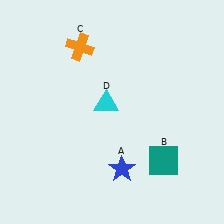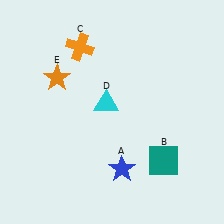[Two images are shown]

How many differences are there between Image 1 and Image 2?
There is 1 difference between the two images.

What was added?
An orange star (E) was added in Image 2.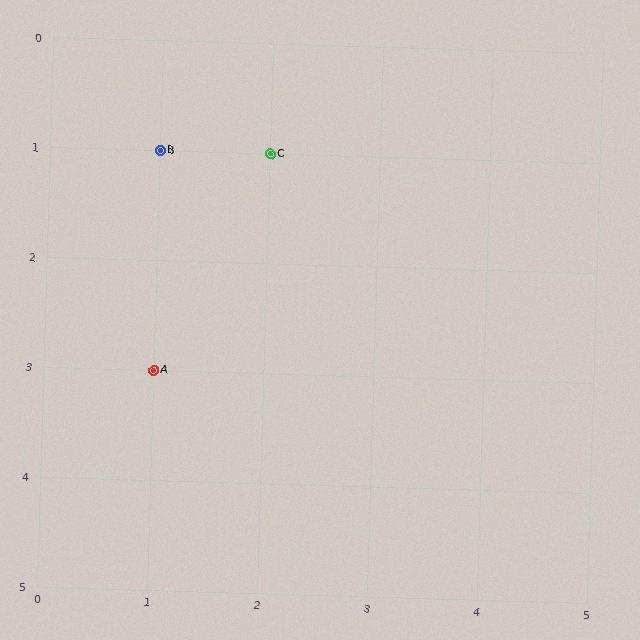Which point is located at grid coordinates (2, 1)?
Point C is at (2, 1).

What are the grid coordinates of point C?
Point C is at grid coordinates (2, 1).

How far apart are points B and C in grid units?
Points B and C are 1 column apart.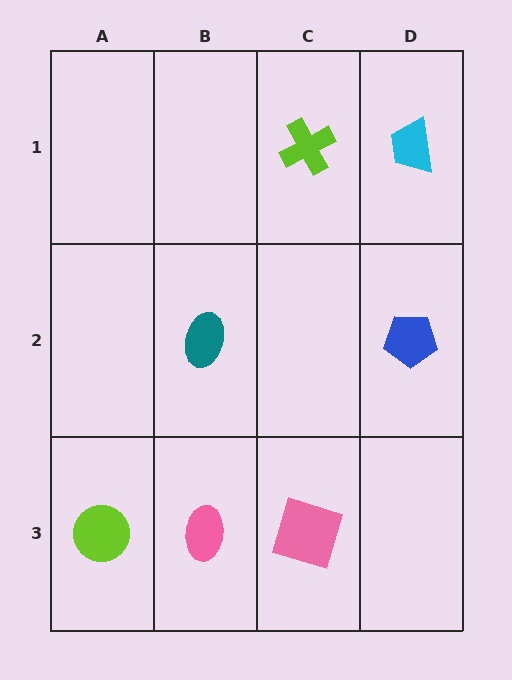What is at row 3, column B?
A pink ellipse.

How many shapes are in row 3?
3 shapes.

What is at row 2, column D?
A blue pentagon.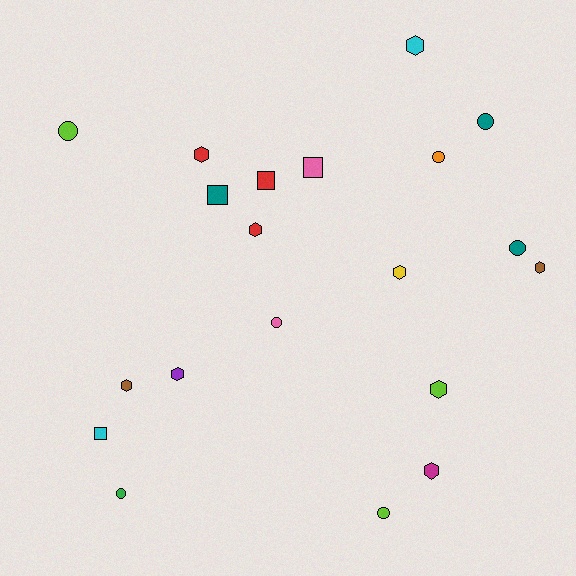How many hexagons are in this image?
There are 9 hexagons.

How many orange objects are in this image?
There is 1 orange object.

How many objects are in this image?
There are 20 objects.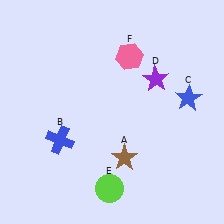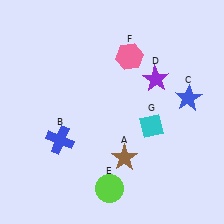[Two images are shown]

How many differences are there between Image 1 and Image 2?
There is 1 difference between the two images.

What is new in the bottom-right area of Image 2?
A cyan diamond (G) was added in the bottom-right area of Image 2.